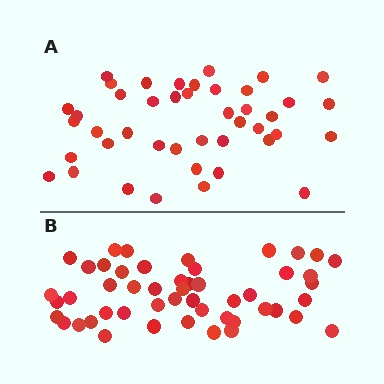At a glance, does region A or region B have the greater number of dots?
Region B (the bottom region) has more dots.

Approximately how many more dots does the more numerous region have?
Region B has roughly 8 or so more dots than region A.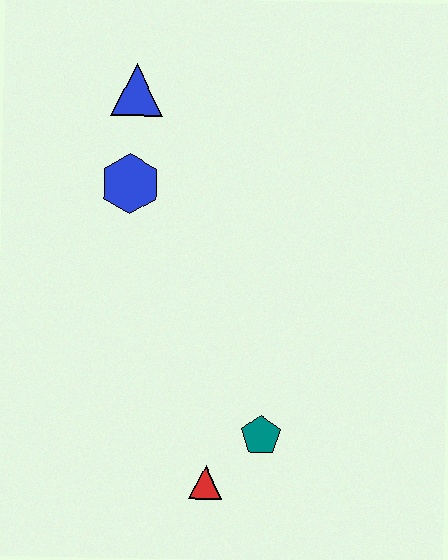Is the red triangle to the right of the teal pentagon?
No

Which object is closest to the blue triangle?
The blue hexagon is closest to the blue triangle.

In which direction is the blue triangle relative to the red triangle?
The blue triangle is above the red triangle.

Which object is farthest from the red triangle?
The blue triangle is farthest from the red triangle.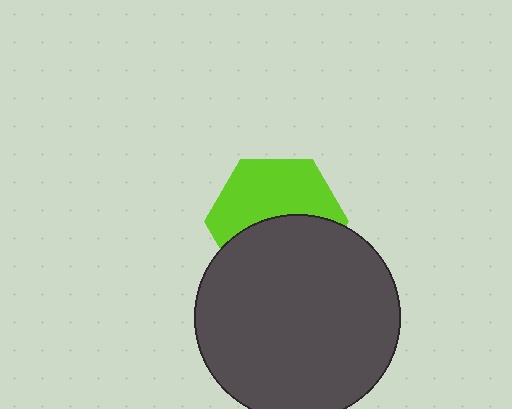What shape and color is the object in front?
The object in front is a dark gray circle.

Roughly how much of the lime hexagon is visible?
About half of it is visible (roughly 52%).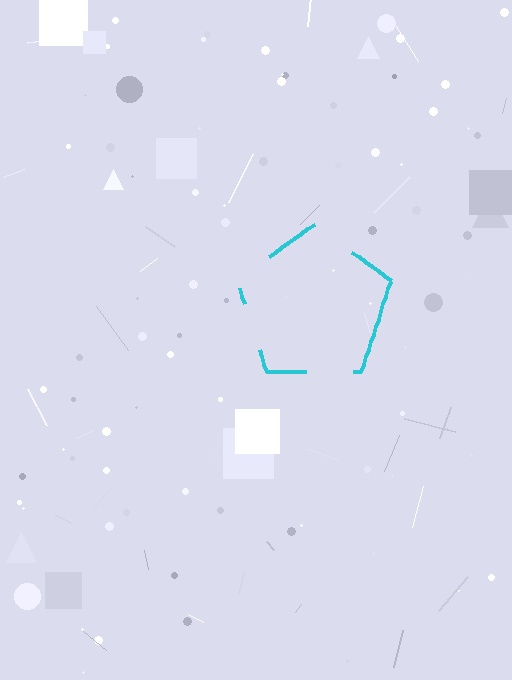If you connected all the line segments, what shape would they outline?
They would outline a pentagon.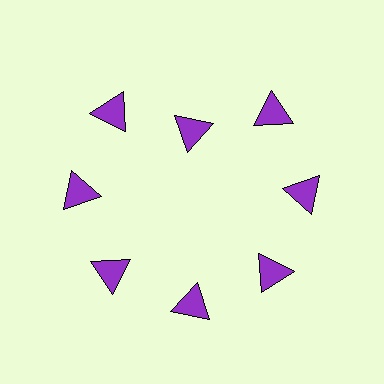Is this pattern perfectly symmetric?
No. The 8 purple triangles are arranged in a ring, but one element near the 12 o'clock position is pulled inward toward the center, breaking the 8-fold rotational symmetry.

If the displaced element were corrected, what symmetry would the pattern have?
It would have 8-fold rotational symmetry — the pattern would map onto itself every 45 degrees.